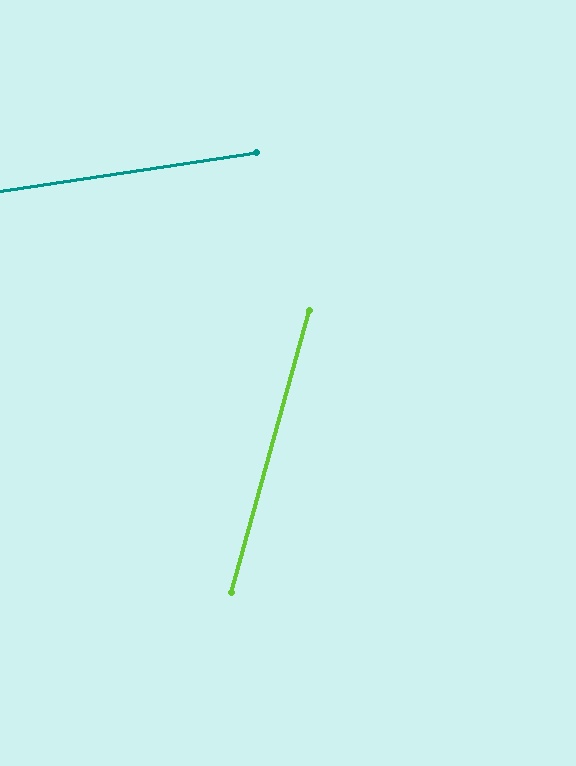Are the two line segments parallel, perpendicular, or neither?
Neither parallel nor perpendicular — they differ by about 66°.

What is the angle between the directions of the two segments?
Approximately 66 degrees.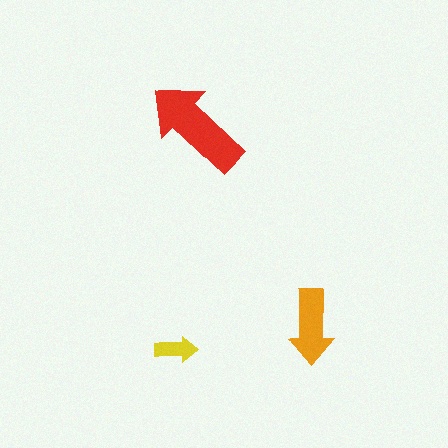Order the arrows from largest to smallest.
the red one, the orange one, the yellow one.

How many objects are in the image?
There are 3 objects in the image.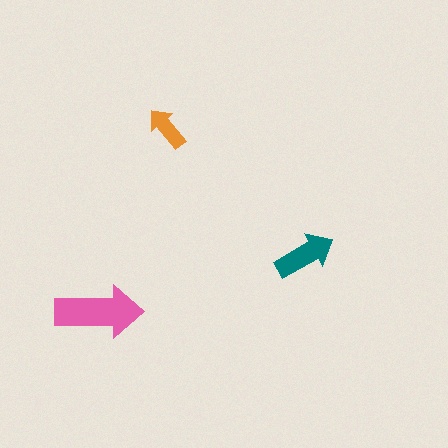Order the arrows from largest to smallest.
the pink one, the teal one, the orange one.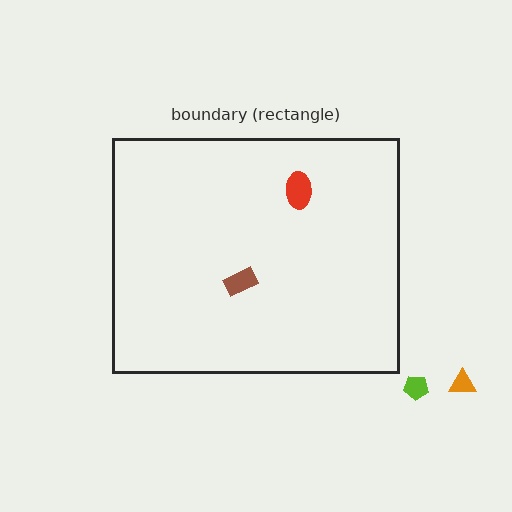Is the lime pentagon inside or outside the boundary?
Outside.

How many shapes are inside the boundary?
2 inside, 2 outside.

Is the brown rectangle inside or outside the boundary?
Inside.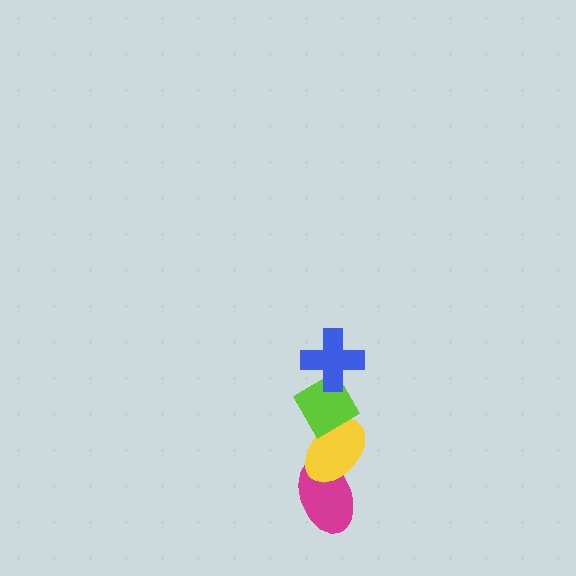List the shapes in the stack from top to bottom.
From top to bottom: the blue cross, the lime diamond, the yellow ellipse, the magenta ellipse.